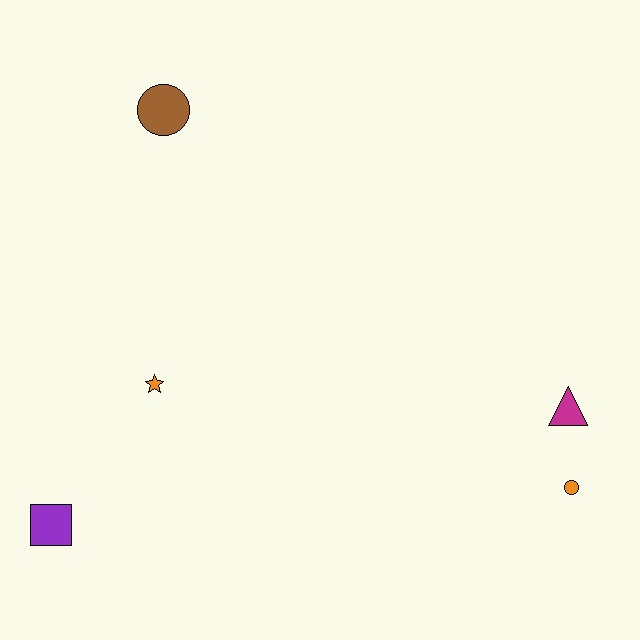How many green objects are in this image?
There are no green objects.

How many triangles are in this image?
There is 1 triangle.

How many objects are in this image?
There are 5 objects.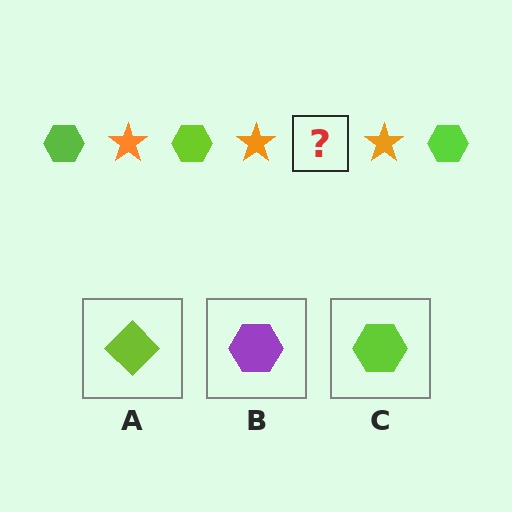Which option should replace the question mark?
Option C.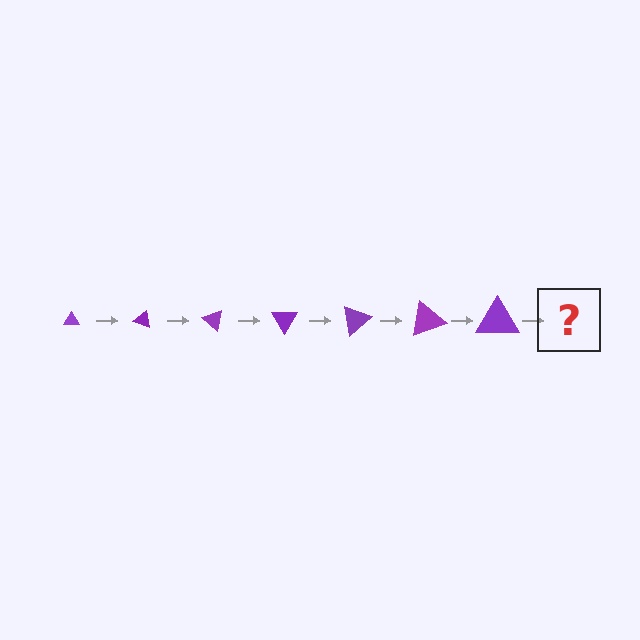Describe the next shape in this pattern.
It should be a triangle, larger than the previous one and rotated 140 degrees from the start.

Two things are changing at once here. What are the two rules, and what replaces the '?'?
The two rules are that the triangle grows larger each step and it rotates 20 degrees each step. The '?' should be a triangle, larger than the previous one and rotated 140 degrees from the start.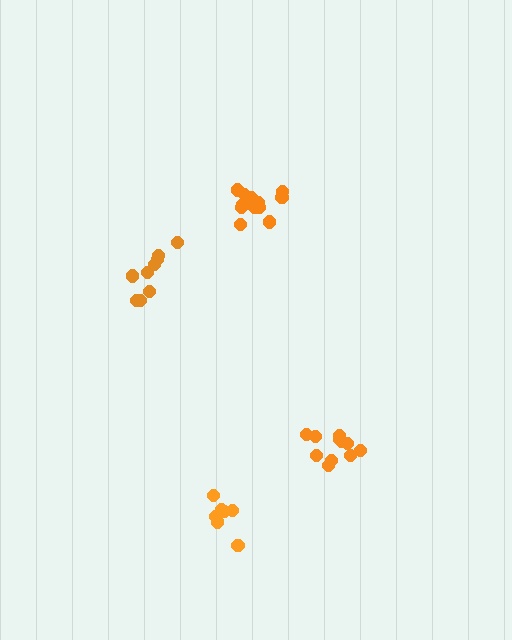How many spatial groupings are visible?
There are 4 spatial groupings.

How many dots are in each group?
Group 1: 11 dots, Group 2: 7 dots, Group 3: 9 dots, Group 4: 12 dots (39 total).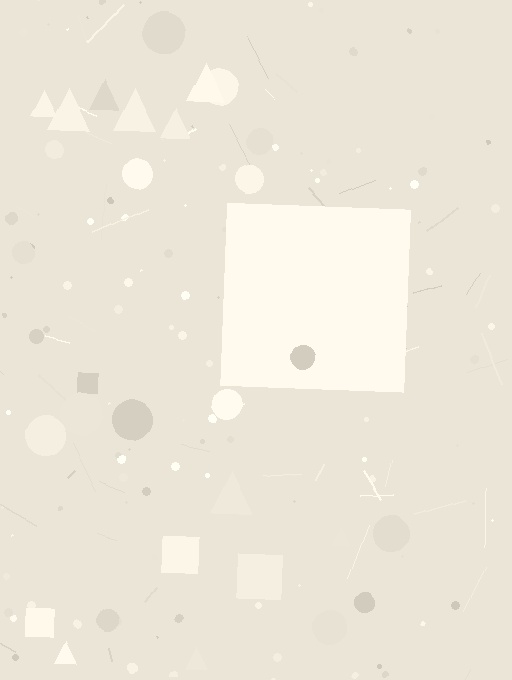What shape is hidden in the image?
A square is hidden in the image.